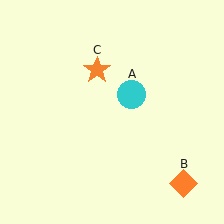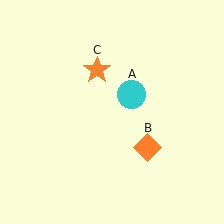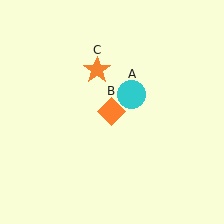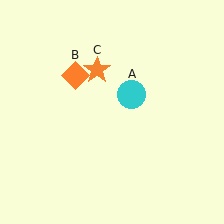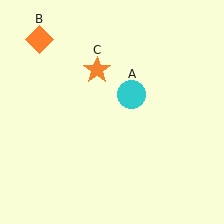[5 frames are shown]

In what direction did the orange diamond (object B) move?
The orange diamond (object B) moved up and to the left.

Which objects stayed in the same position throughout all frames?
Cyan circle (object A) and orange star (object C) remained stationary.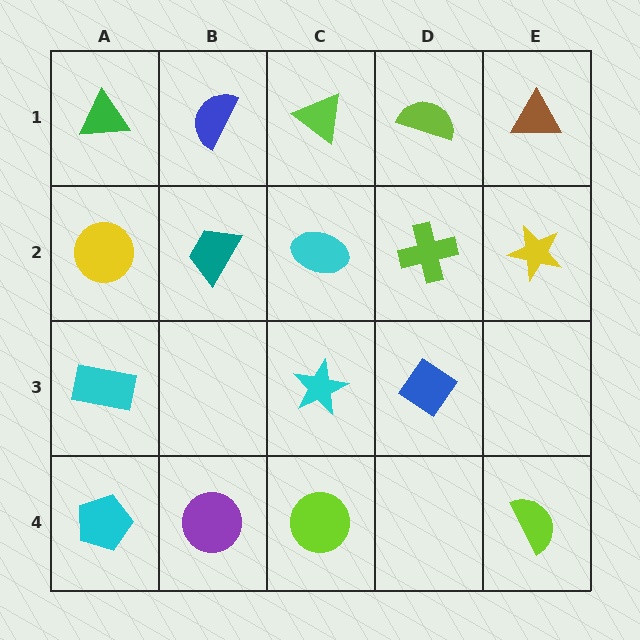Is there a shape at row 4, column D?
No, that cell is empty.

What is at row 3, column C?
A cyan star.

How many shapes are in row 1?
5 shapes.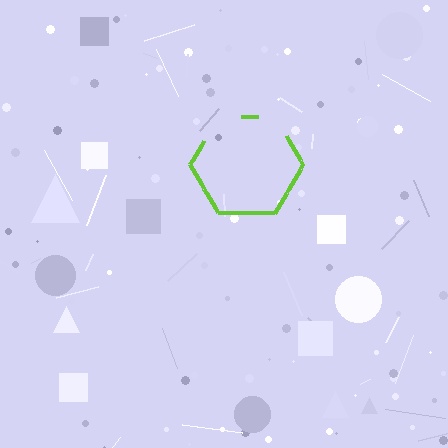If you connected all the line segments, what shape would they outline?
They would outline a hexagon.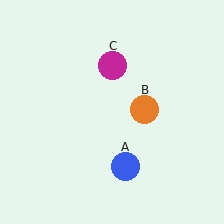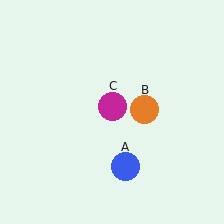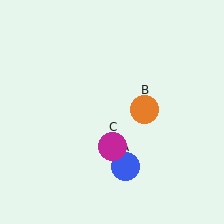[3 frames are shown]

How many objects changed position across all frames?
1 object changed position: magenta circle (object C).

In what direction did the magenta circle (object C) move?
The magenta circle (object C) moved down.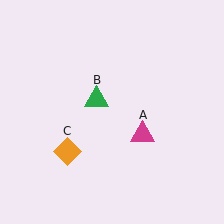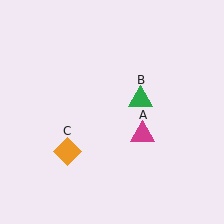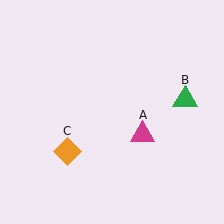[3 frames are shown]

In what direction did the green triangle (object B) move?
The green triangle (object B) moved right.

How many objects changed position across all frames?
1 object changed position: green triangle (object B).